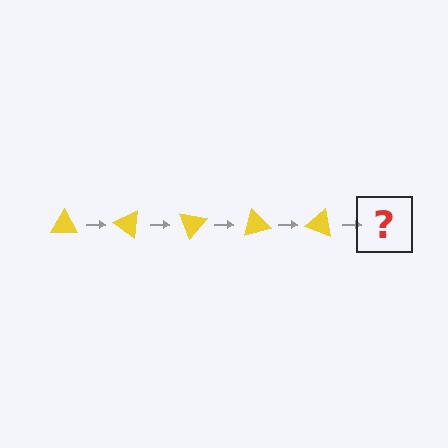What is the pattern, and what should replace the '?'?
The pattern is that the triangle rotates 35 degrees each step. The '?' should be a yellow triangle rotated 175 degrees.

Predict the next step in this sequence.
The next step is a yellow triangle rotated 175 degrees.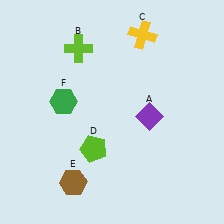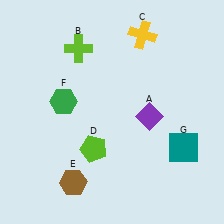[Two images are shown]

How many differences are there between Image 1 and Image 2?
There is 1 difference between the two images.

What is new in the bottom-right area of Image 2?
A teal square (G) was added in the bottom-right area of Image 2.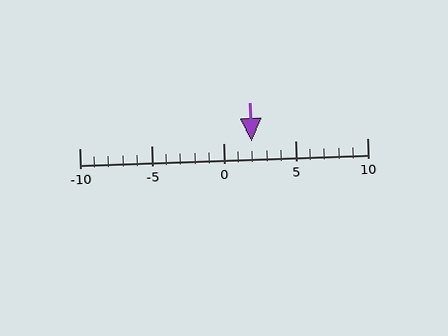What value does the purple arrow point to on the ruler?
The purple arrow points to approximately 2.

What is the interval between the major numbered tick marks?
The major tick marks are spaced 5 units apart.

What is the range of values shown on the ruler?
The ruler shows values from -10 to 10.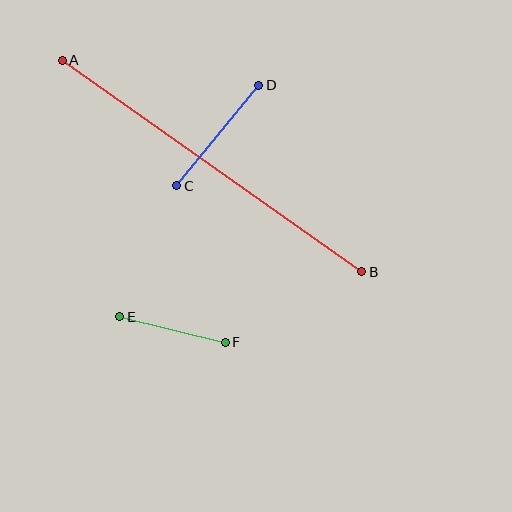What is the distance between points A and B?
The distance is approximately 367 pixels.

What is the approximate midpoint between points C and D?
The midpoint is at approximately (218, 135) pixels.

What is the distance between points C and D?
The distance is approximately 130 pixels.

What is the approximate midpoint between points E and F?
The midpoint is at approximately (172, 329) pixels.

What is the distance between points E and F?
The distance is approximately 109 pixels.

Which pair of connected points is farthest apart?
Points A and B are farthest apart.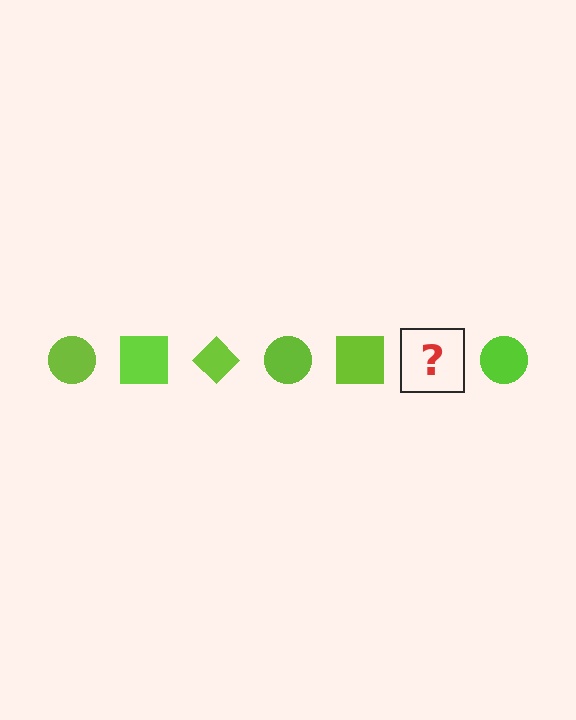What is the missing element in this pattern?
The missing element is a lime diamond.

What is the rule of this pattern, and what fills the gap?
The rule is that the pattern cycles through circle, square, diamond shapes in lime. The gap should be filled with a lime diamond.